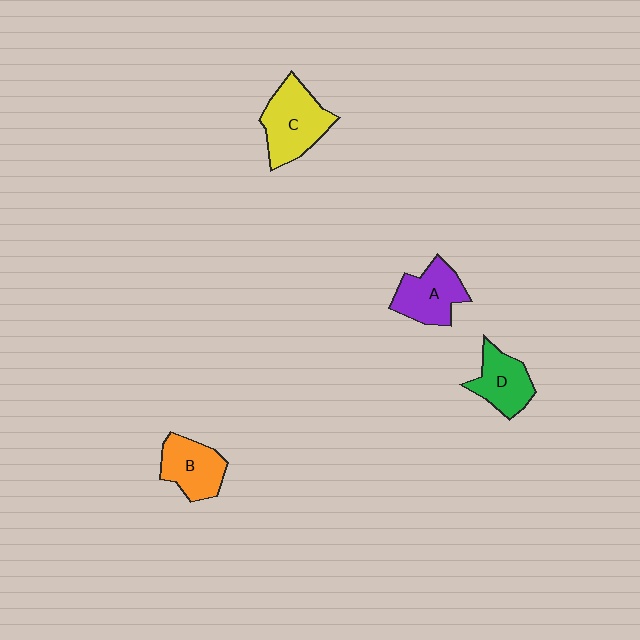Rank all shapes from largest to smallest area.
From largest to smallest: C (yellow), A (purple), B (orange), D (green).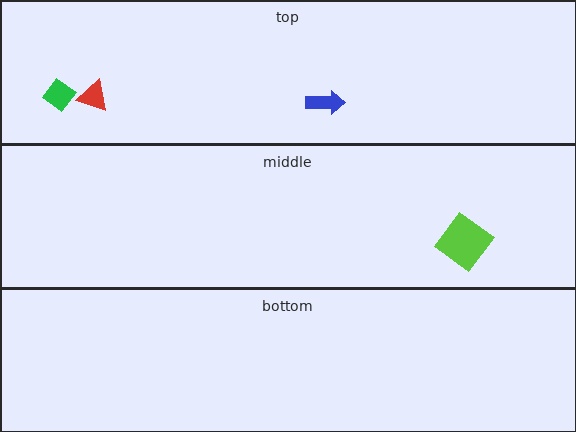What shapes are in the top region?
The green diamond, the blue arrow, the red triangle.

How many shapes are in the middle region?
1.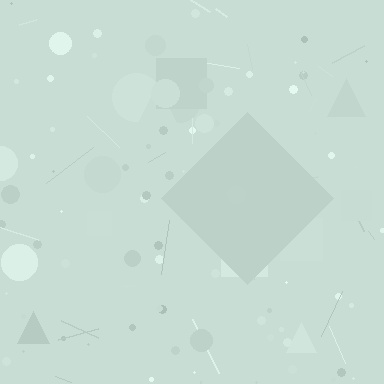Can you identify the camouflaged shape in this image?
The camouflaged shape is a diamond.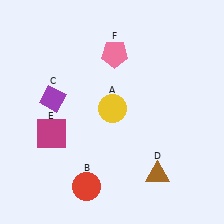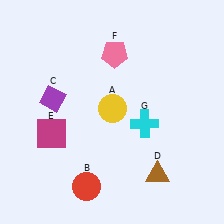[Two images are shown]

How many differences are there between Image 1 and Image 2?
There is 1 difference between the two images.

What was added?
A cyan cross (G) was added in Image 2.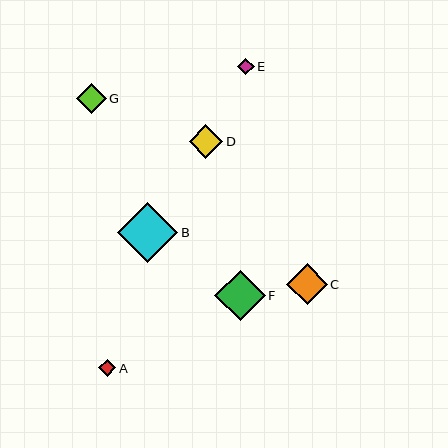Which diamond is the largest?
Diamond B is the largest with a size of approximately 60 pixels.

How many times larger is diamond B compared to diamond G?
Diamond B is approximately 2.0 times the size of diamond G.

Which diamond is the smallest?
Diamond E is the smallest with a size of approximately 16 pixels.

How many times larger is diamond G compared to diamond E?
Diamond G is approximately 1.8 times the size of diamond E.